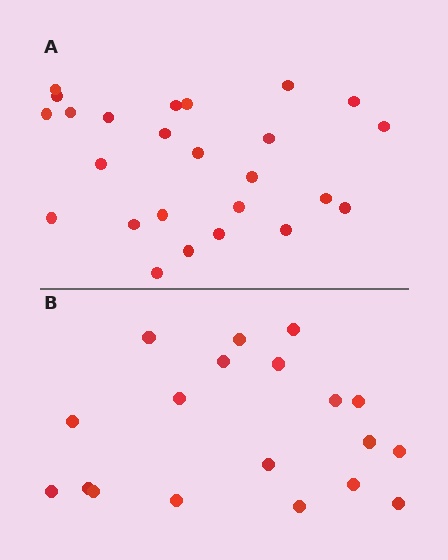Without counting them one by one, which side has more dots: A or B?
Region A (the top region) has more dots.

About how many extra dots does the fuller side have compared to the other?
Region A has about 6 more dots than region B.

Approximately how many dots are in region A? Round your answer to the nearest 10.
About 20 dots. (The exact count is 25, which rounds to 20.)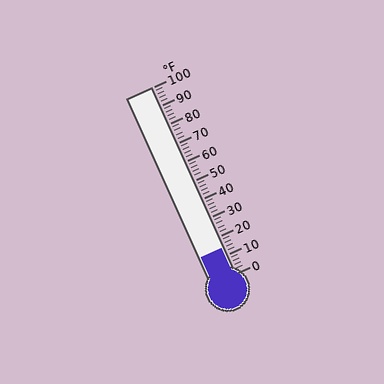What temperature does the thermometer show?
The thermometer shows approximately 14°F.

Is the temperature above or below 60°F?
The temperature is below 60°F.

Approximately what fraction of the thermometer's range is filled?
The thermometer is filled to approximately 15% of its range.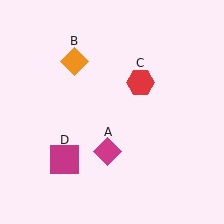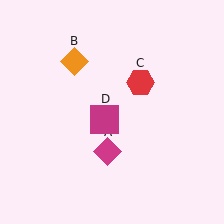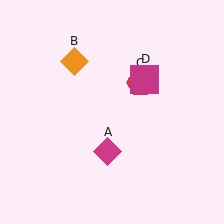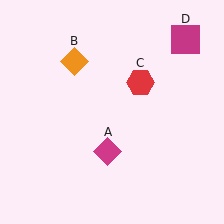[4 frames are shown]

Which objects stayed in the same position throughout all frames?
Magenta diamond (object A) and orange diamond (object B) and red hexagon (object C) remained stationary.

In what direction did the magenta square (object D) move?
The magenta square (object D) moved up and to the right.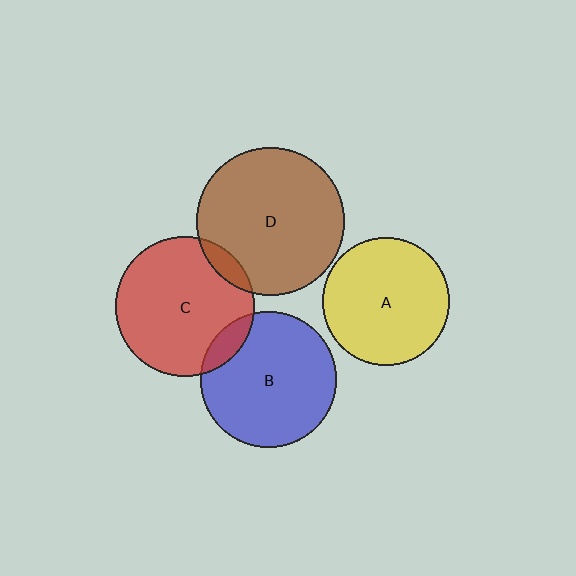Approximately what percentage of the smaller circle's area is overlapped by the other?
Approximately 10%.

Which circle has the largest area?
Circle D (brown).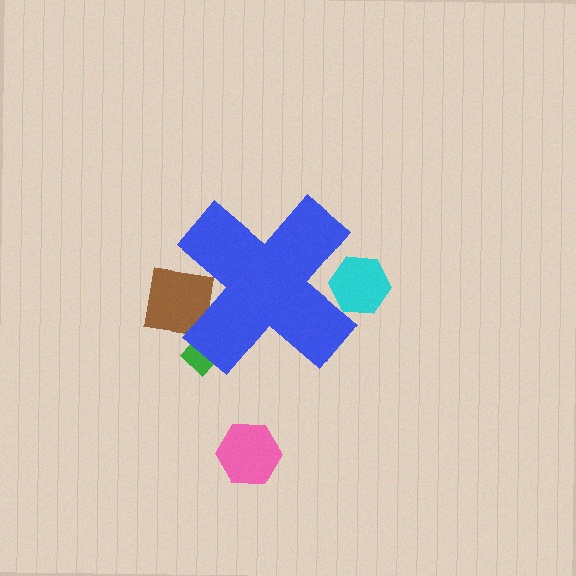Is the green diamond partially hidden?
Yes, the green diamond is partially hidden behind the blue cross.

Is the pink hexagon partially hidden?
No, the pink hexagon is fully visible.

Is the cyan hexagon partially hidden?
Yes, the cyan hexagon is partially hidden behind the blue cross.